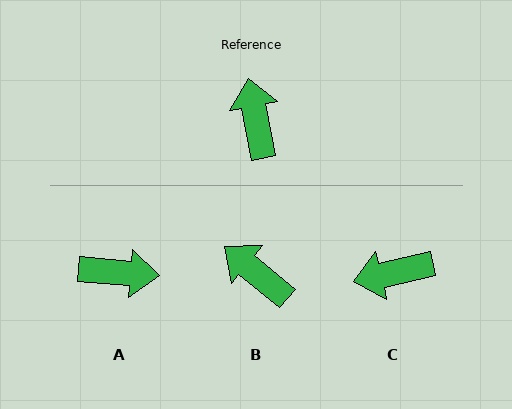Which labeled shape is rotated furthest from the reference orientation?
A, about 106 degrees away.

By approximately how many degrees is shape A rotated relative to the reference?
Approximately 106 degrees clockwise.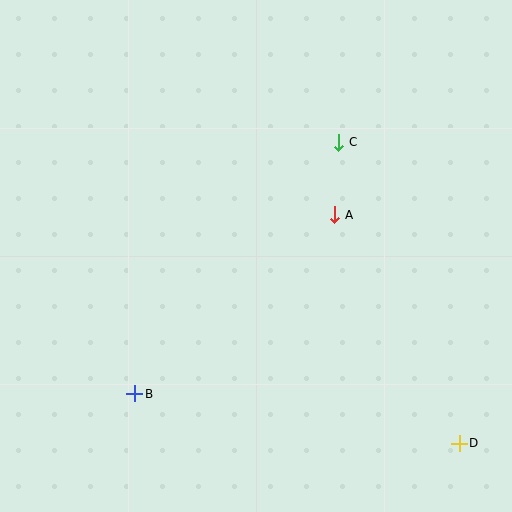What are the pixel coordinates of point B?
Point B is at (135, 394).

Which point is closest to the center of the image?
Point A at (335, 215) is closest to the center.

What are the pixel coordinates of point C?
Point C is at (339, 142).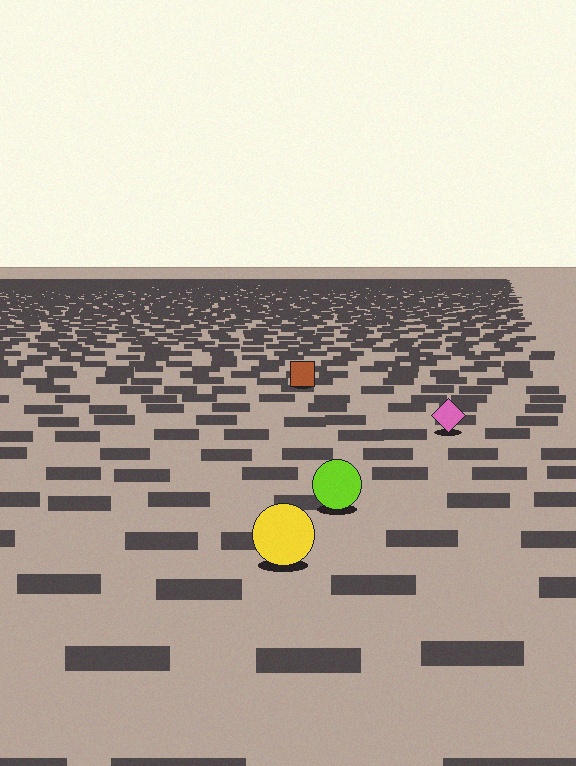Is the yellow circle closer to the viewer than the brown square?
Yes. The yellow circle is closer — you can tell from the texture gradient: the ground texture is coarser near it.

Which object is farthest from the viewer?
The brown square is farthest from the viewer. It appears smaller and the ground texture around it is denser.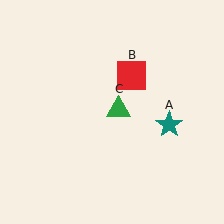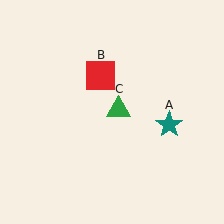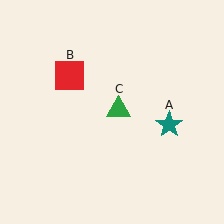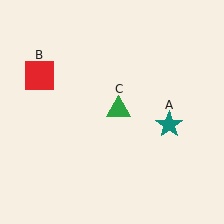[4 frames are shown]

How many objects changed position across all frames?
1 object changed position: red square (object B).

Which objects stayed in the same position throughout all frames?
Teal star (object A) and green triangle (object C) remained stationary.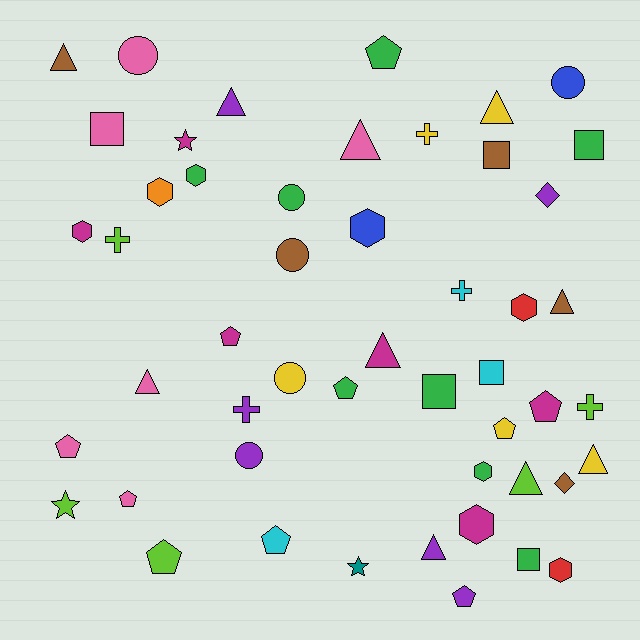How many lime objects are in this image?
There are 5 lime objects.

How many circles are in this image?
There are 6 circles.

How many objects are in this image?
There are 50 objects.